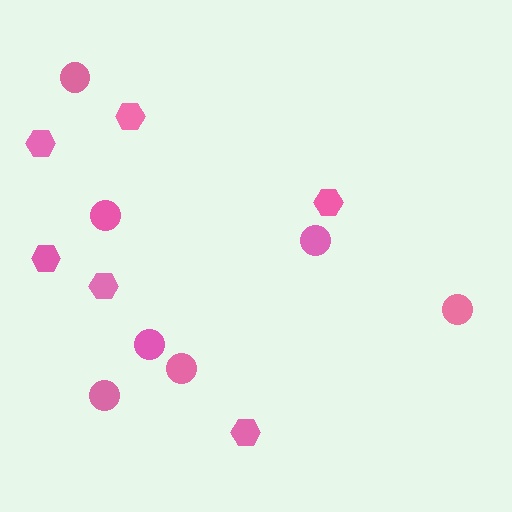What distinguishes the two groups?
There are 2 groups: one group of circles (7) and one group of hexagons (6).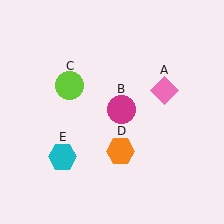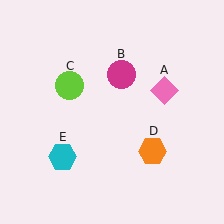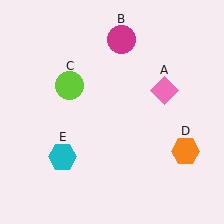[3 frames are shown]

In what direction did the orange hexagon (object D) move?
The orange hexagon (object D) moved right.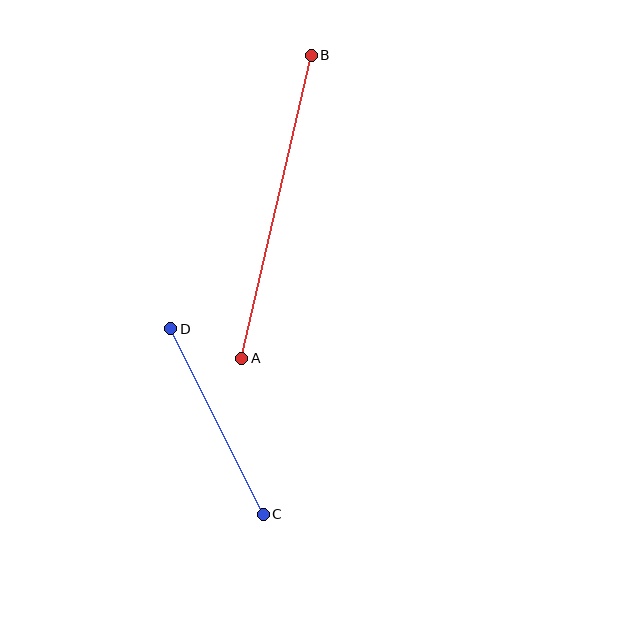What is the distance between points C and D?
The distance is approximately 208 pixels.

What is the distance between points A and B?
The distance is approximately 311 pixels.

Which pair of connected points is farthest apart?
Points A and B are farthest apart.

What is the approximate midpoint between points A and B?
The midpoint is at approximately (276, 207) pixels.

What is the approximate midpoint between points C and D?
The midpoint is at approximately (217, 422) pixels.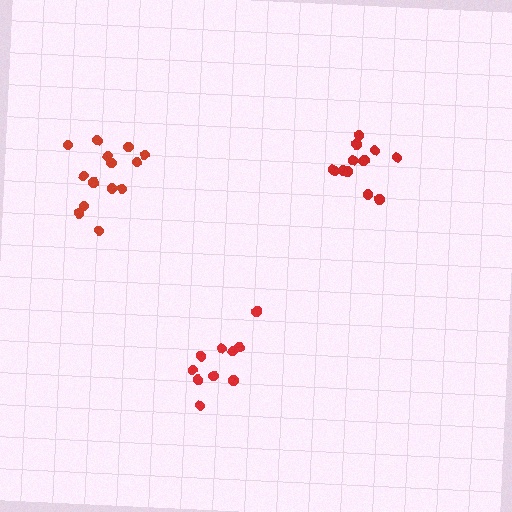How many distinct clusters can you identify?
There are 3 distinct clusters.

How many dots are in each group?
Group 1: 14 dots, Group 2: 10 dots, Group 3: 12 dots (36 total).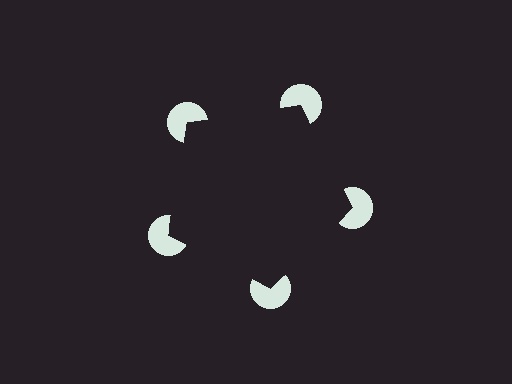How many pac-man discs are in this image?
There are 5 — one at each vertex of the illusory pentagon.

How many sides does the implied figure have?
5 sides.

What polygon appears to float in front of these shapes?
An illusory pentagon — its edges are inferred from the aligned wedge cuts in the pac-man discs, not physically drawn.